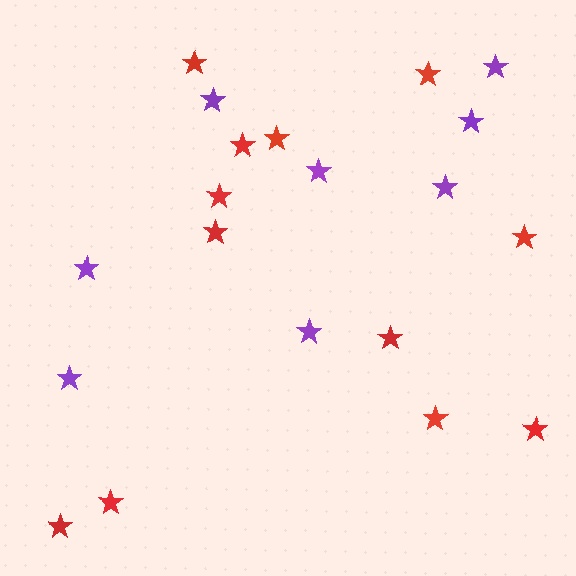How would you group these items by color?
There are 2 groups: one group of red stars (12) and one group of purple stars (8).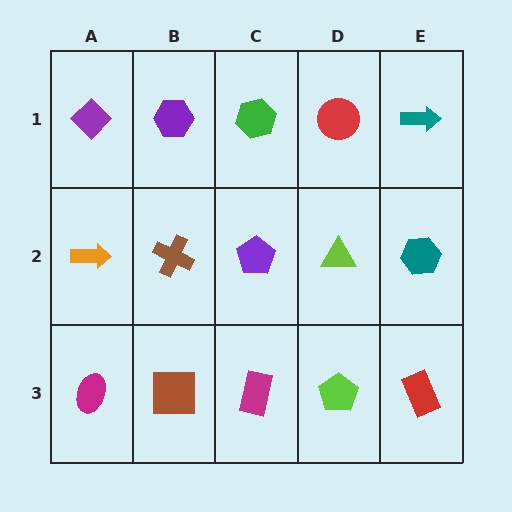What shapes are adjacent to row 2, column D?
A red circle (row 1, column D), a lime pentagon (row 3, column D), a purple pentagon (row 2, column C), a teal hexagon (row 2, column E).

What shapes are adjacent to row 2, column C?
A green hexagon (row 1, column C), a magenta rectangle (row 3, column C), a brown cross (row 2, column B), a lime triangle (row 2, column D).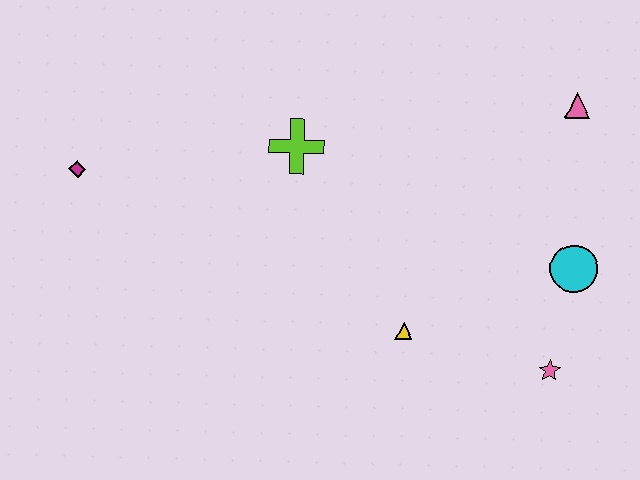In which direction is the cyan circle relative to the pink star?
The cyan circle is above the pink star.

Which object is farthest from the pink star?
The magenta diamond is farthest from the pink star.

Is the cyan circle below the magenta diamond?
Yes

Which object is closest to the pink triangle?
The cyan circle is closest to the pink triangle.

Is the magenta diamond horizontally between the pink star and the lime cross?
No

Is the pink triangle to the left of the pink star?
No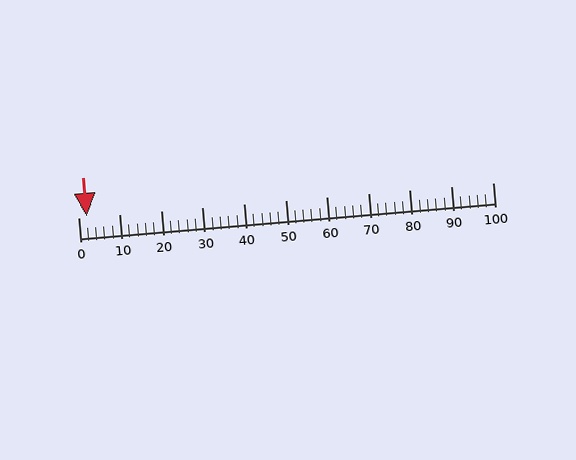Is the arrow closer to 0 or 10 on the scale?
The arrow is closer to 0.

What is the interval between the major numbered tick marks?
The major tick marks are spaced 10 units apart.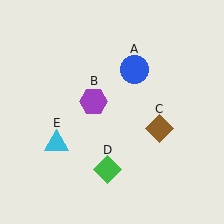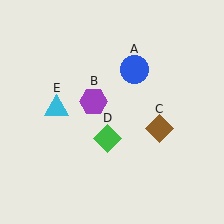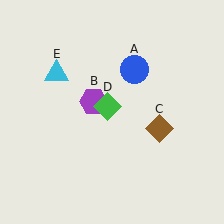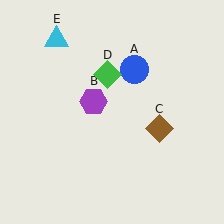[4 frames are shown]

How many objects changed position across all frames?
2 objects changed position: green diamond (object D), cyan triangle (object E).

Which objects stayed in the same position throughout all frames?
Blue circle (object A) and purple hexagon (object B) and brown diamond (object C) remained stationary.